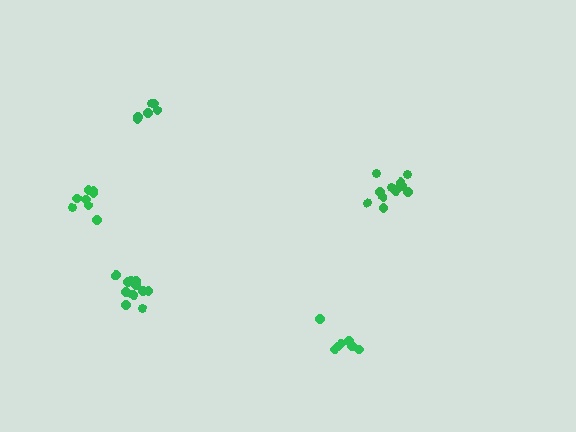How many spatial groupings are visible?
There are 5 spatial groupings.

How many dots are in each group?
Group 1: 12 dots, Group 2: 6 dots, Group 3: 9 dots, Group 4: 11 dots, Group 5: 7 dots (45 total).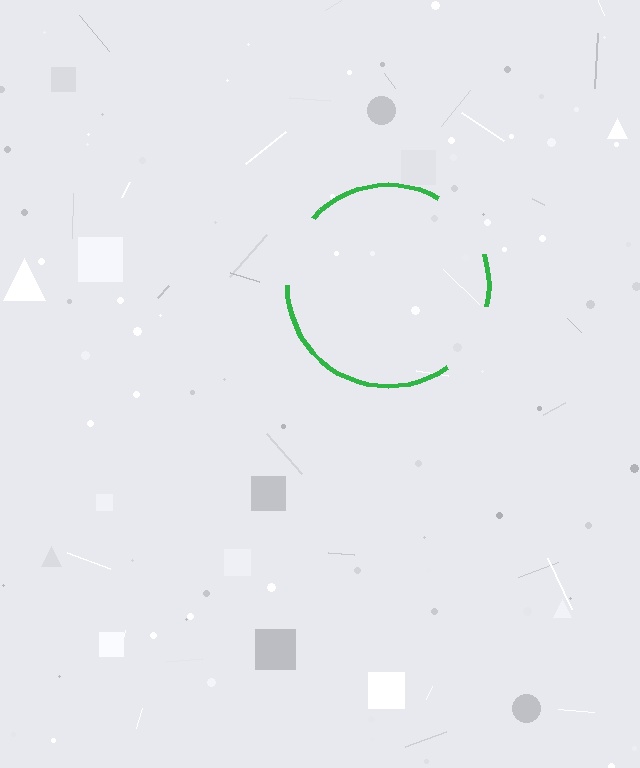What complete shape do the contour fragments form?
The contour fragments form a circle.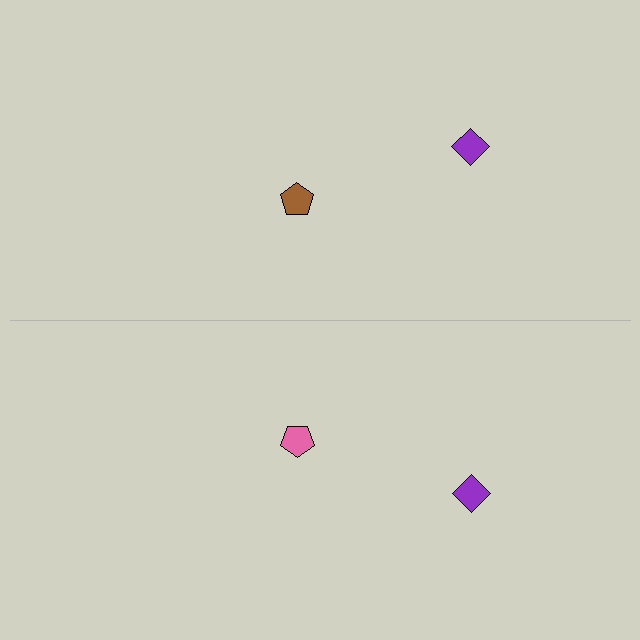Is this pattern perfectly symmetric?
No, the pattern is not perfectly symmetric. The pink pentagon on the bottom side breaks the symmetry — its mirror counterpart is brown.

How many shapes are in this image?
There are 4 shapes in this image.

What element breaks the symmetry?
The pink pentagon on the bottom side breaks the symmetry — its mirror counterpart is brown.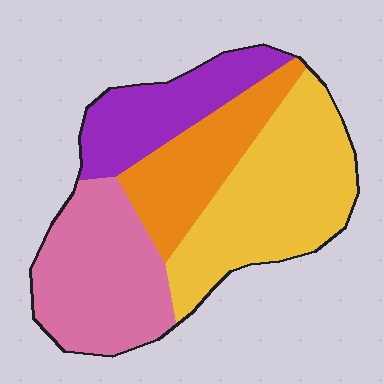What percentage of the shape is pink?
Pink takes up about one quarter (1/4) of the shape.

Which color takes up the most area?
Yellow, at roughly 35%.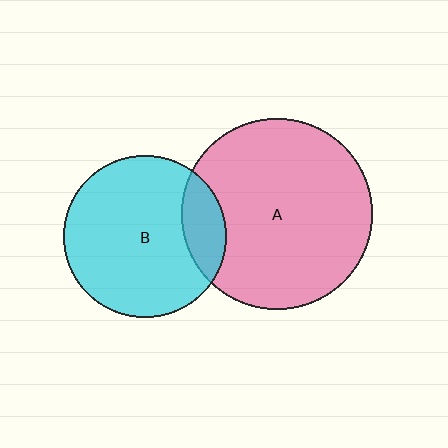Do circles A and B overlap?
Yes.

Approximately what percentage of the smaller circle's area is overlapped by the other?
Approximately 15%.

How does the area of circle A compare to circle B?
Approximately 1.4 times.